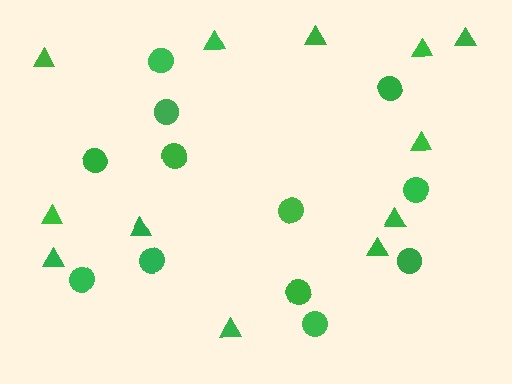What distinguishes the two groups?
There are 2 groups: one group of triangles (12) and one group of circles (12).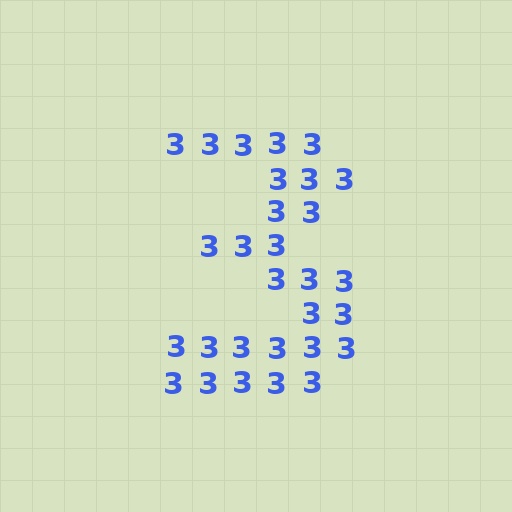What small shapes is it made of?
It is made of small digit 3's.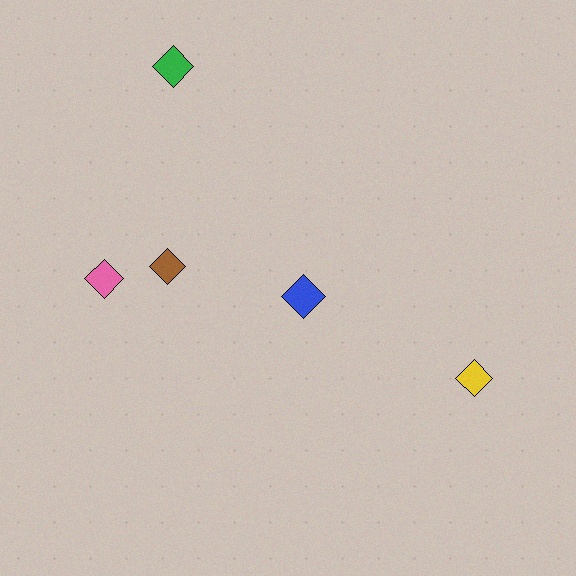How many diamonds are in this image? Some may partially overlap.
There are 5 diamonds.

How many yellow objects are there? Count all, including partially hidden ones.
There is 1 yellow object.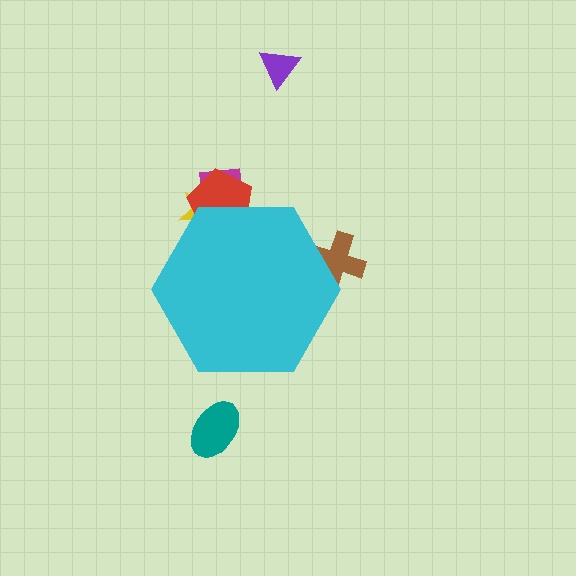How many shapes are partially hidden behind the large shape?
4 shapes are partially hidden.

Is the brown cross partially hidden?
Yes, the brown cross is partially hidden behind the cyan hexagon.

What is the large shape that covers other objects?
A cyan hexagon.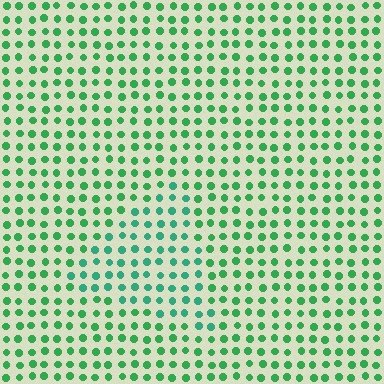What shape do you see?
I see a triangle.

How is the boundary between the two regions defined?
The boundary is defined purely by a slight shift in hue (about 23 degrees). Spacing, size, and orientation are identical on both sides.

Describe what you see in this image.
The image is filled with small green elements in a uniform arrangement. A triangle-shaped region is visible where the elements are tinted to a slightly different hue, forming a subtle color boundary.